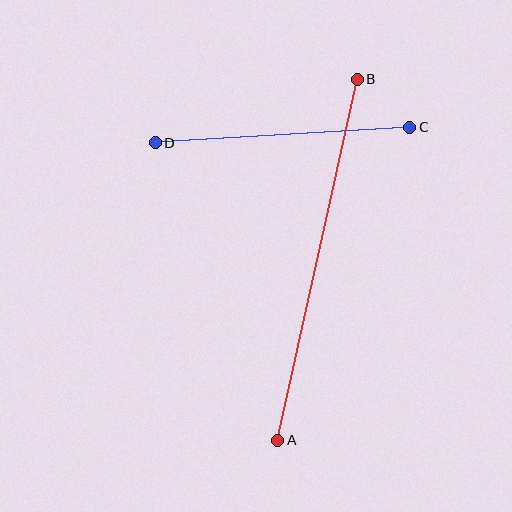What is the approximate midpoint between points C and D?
The midpoint is at approximately (283, 135) pixels.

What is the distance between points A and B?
The distance is approximately 370 pixels.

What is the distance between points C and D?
The distance is approximately 255 pixels.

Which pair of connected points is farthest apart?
Points A and B are farthest apart.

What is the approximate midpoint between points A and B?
The midpoint is at approximately (317, 260) pixels.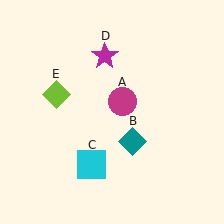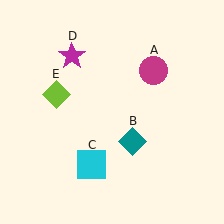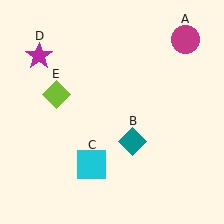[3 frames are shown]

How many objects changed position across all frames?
2 objects changed position: magenta circle (object A), magenta star (object D).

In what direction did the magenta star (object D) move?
The magenta star (object D) moved left.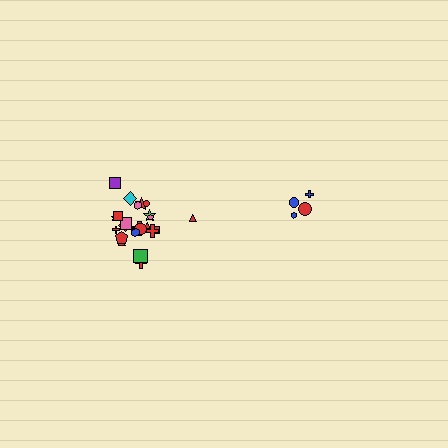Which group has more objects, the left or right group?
The left group.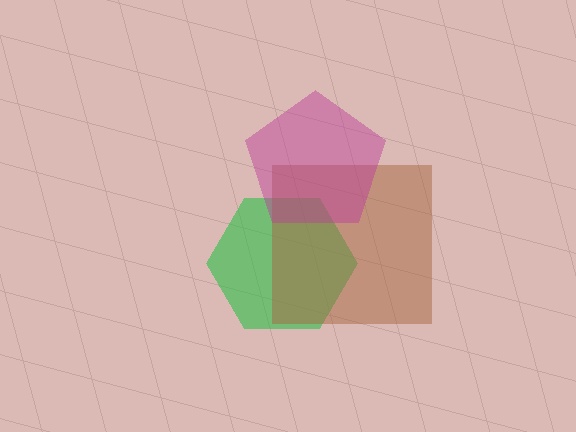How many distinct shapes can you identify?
There are 3 distinct shapes: a green hexagon, a brown square, a magenta pentagon.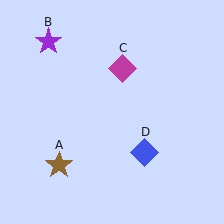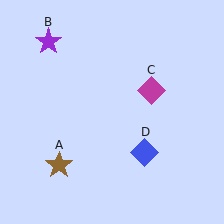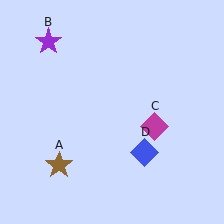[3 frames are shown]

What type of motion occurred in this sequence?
The magenta diamond (object C) rotated clockwise around the center of the scene.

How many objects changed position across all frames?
1 object changed position: magenta diamond (object C).